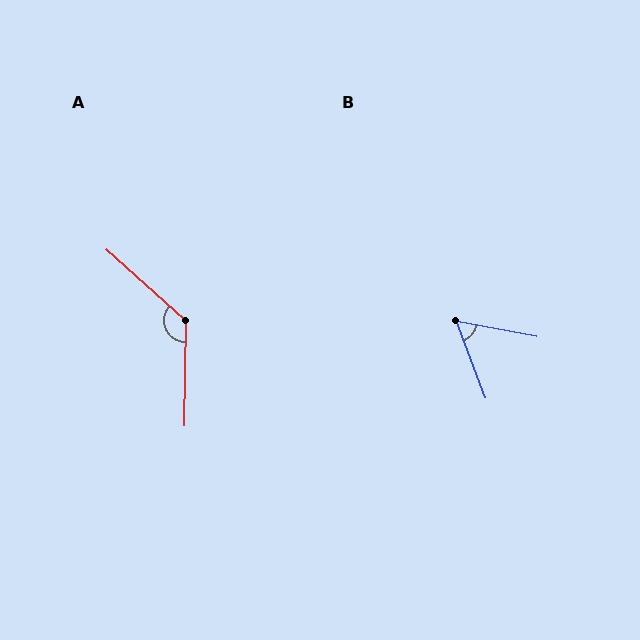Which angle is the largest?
A, at approximately 132 degrees.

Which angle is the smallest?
B, at approximately 58 degrees.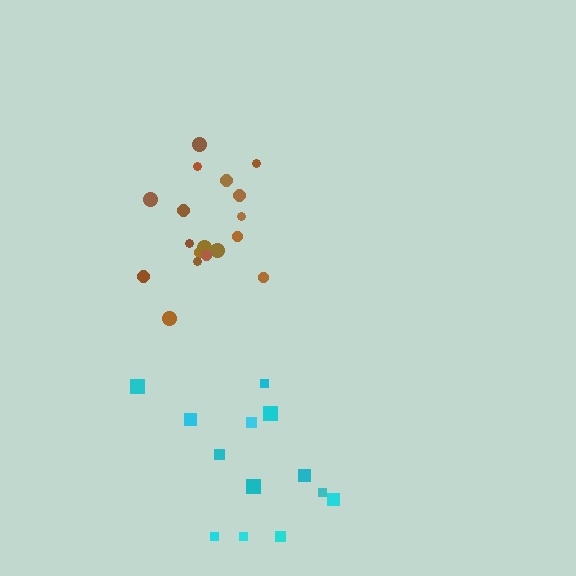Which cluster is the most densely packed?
Brown.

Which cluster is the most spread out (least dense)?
Cyan.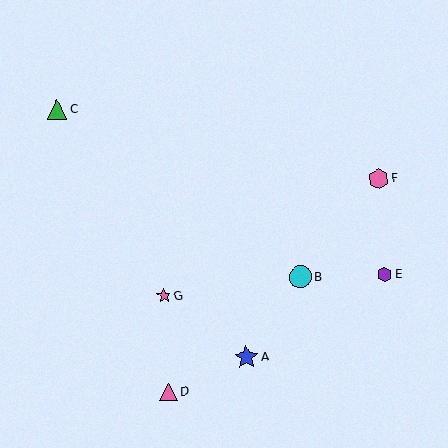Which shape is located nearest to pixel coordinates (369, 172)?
The pink hexagon (labeled F) at (379, 179) is nearest to that location.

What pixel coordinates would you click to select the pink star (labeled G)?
Click at (164, 296) to select the pink star G.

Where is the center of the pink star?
The center of the pink star is at (164, 296).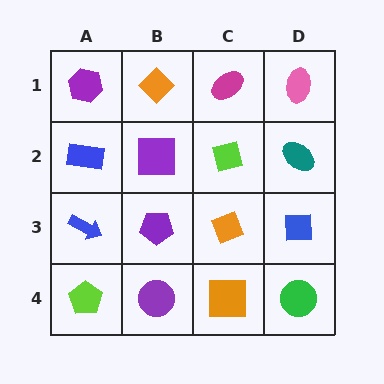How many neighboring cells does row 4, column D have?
2.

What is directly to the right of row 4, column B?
An orange square.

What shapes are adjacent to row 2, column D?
A pink ellipse (row 1, column D), a blue square (row 3, column D), a lime diamond (row 2, column C).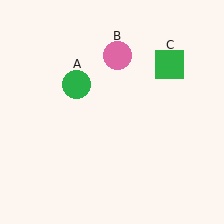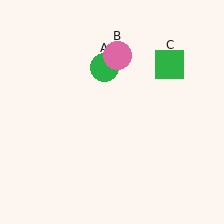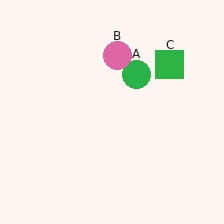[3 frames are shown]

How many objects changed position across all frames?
1 object changed position: green circle (object A).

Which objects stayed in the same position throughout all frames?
Pink circle (object B) and green square (object C) remained stationary.